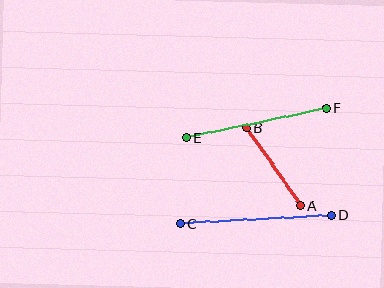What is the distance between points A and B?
The distance is approximately 95 pixels.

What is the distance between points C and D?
The distance is approximately 151 pixels.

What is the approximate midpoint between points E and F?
The midpoint is at approximately (256, 123) pixels.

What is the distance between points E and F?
The distance is approximately 143 pixels.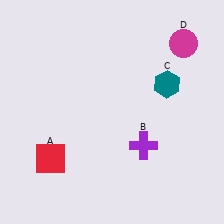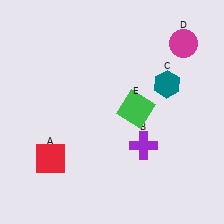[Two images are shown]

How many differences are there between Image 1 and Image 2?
There is 1 difference between the two images.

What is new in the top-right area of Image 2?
A green square (E) was added in the top-right area of Image 2.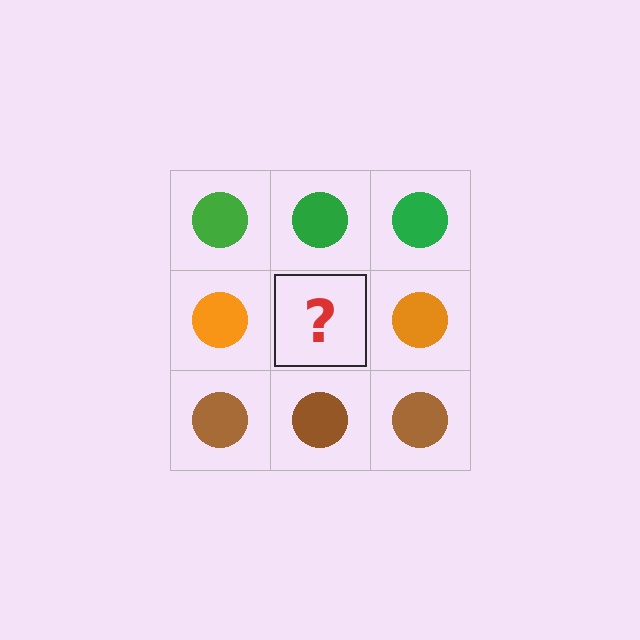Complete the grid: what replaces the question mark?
The question mark should be replaced with an orange circle.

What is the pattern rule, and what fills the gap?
The rule is that each row has a consistent color. The gap should be filled with an orange circle.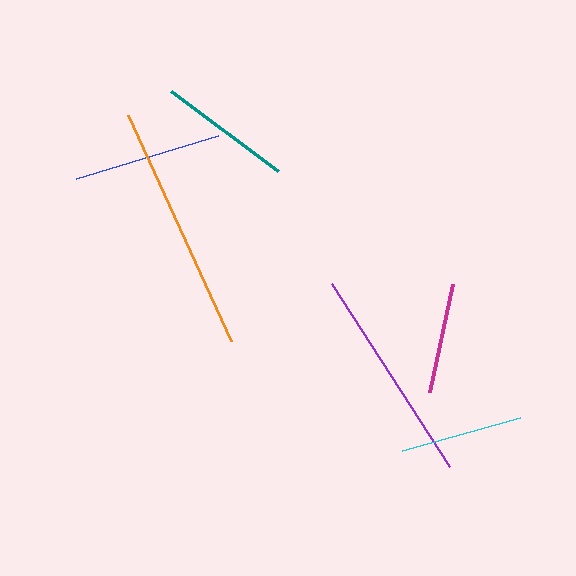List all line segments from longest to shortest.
From longest to shortest: orange, purple, blue, teal, cyan, magenta.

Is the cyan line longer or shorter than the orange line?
The orange line is longer than the cyan line.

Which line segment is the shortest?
The magenta line is the shortest at approximately 110 pixels.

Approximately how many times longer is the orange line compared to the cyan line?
The orange line is approximately 2.0 times the length of the cyan line.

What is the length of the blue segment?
The blue segment is approximately 148 pixels long.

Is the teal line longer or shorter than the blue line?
The blue line is longer than the teal line.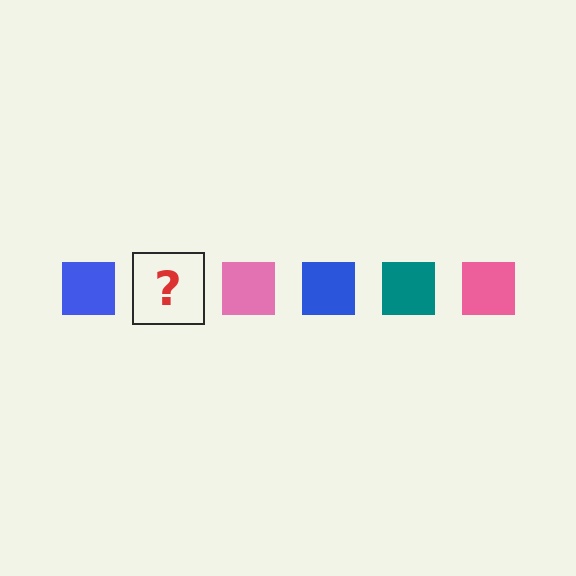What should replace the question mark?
The question mark should be replaced with a teal square.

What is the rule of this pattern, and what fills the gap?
The rule is that the pattern cycles through blue, teal, pink squares. The gap should be filled with a teal square.